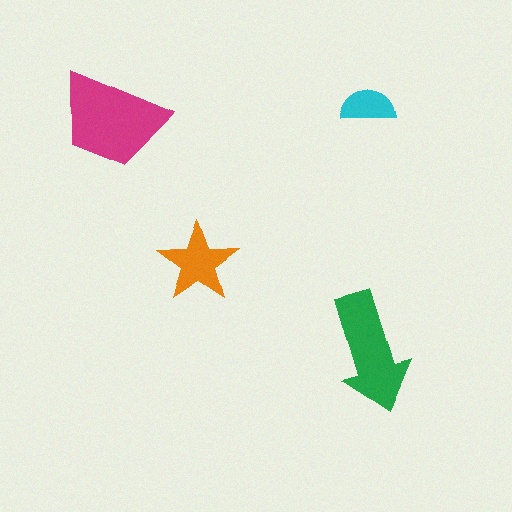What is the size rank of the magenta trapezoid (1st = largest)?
1st.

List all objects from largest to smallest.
The magenta trapezoid, the green arrow, the orange star, the cyan semicircle.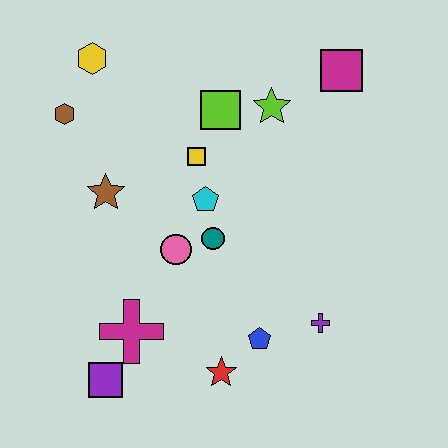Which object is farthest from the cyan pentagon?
The purple square is farthest from the cyan pentagon.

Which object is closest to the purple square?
The magenta cross is closest to the purple square.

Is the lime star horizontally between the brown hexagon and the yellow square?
No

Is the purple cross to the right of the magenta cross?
Yes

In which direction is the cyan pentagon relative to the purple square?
The cyan pentagon is above the purple square.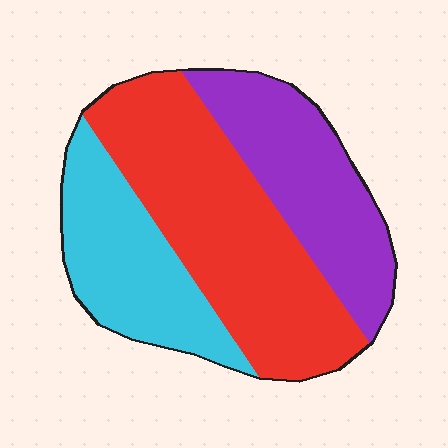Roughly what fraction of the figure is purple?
Purple covers about 30% of the figure.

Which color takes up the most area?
Red, at roughly 45%.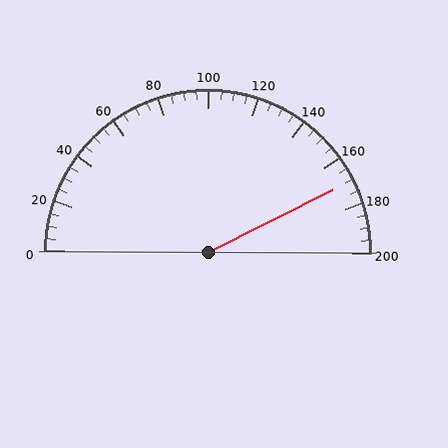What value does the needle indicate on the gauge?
The needle indicates approximately 170.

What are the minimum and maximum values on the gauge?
The gauge ranges from 0 to 200.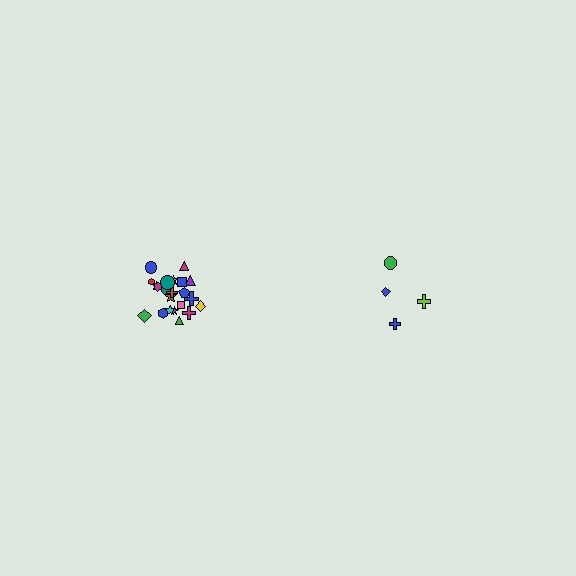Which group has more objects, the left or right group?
The left group.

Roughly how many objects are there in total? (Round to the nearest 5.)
Roughly 25 objects in total.